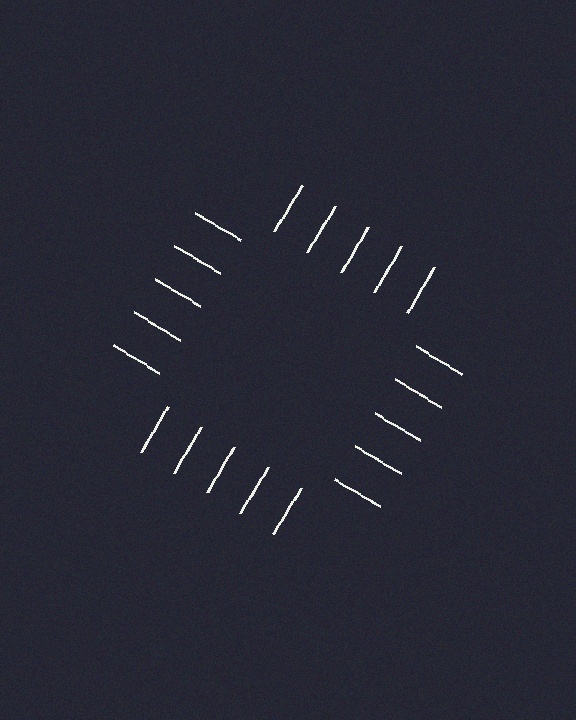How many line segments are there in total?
20 — 5 along each of the 4 edges.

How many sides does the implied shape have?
4 sides — the line-ends trace a square.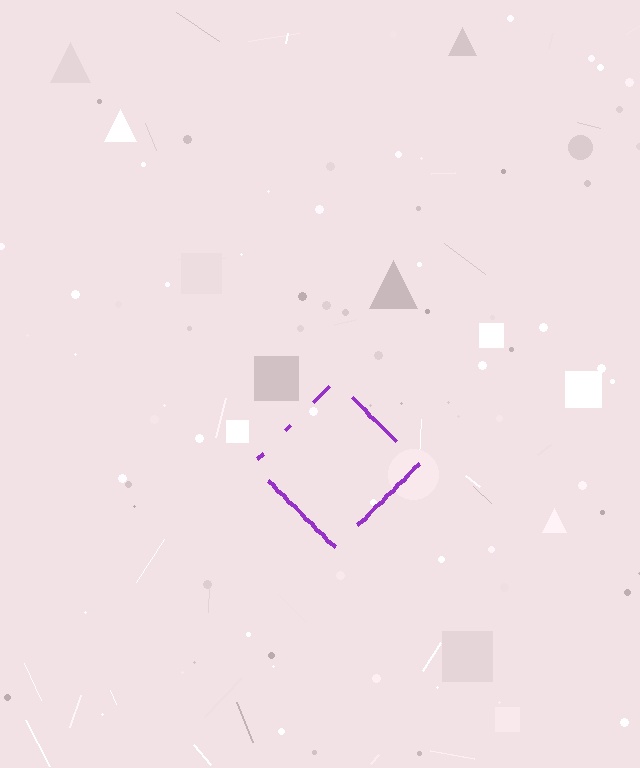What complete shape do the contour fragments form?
The contour fragments form a diamond.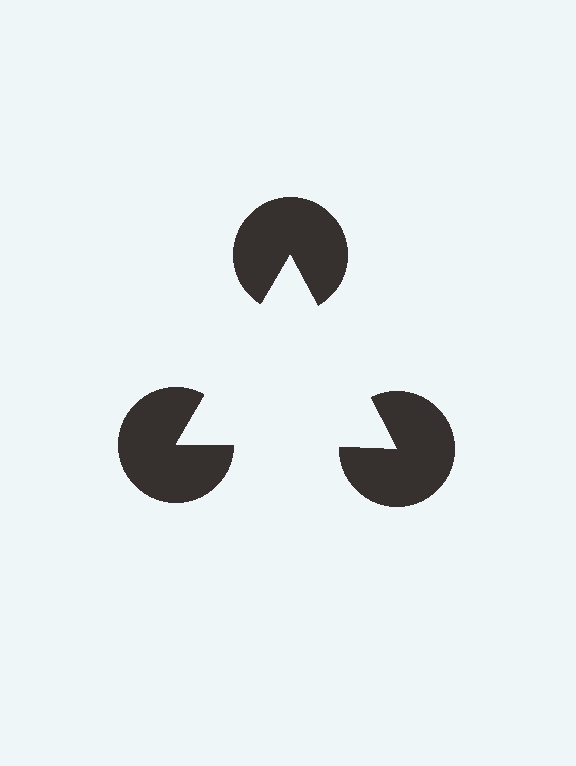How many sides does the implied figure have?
3 sides.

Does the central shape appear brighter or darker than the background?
It typically appears slightly brighter than the background, even though no actual brightness change is drawn.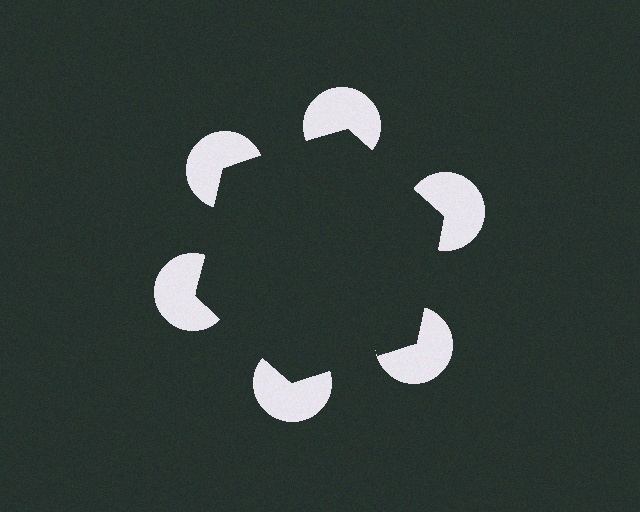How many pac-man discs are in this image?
There are 6 — one at each vertex of the illusory hexagon.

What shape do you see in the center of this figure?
An illusory hexagon — its edges are inferred from the aligned wedge cuts in the pac-man discs, not physically drawn.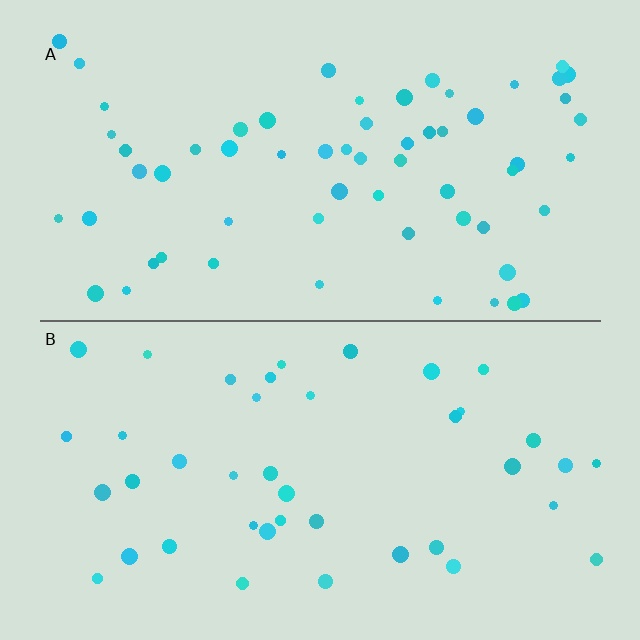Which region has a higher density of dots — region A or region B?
A (the top).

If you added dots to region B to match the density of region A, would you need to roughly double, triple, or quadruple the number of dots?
Approximately double.